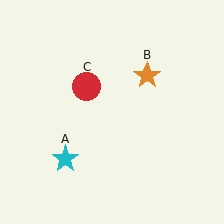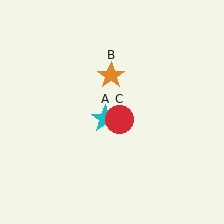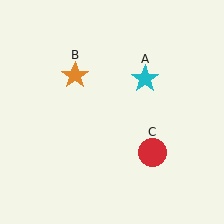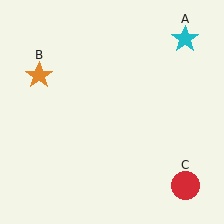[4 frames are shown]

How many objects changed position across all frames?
3 objects changed position: cyan star (object A), orange star (object B), red circle (object C).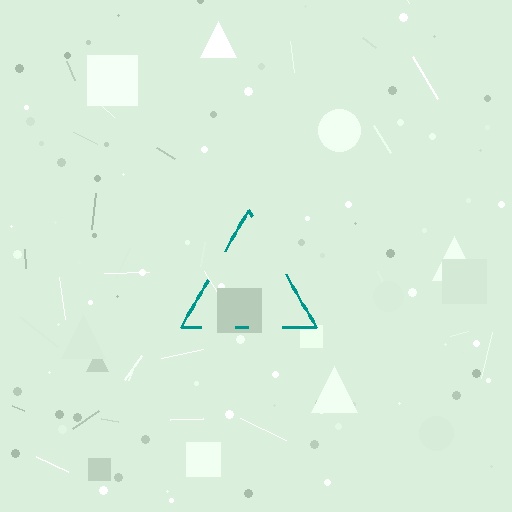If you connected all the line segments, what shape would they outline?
They would outline a triangle.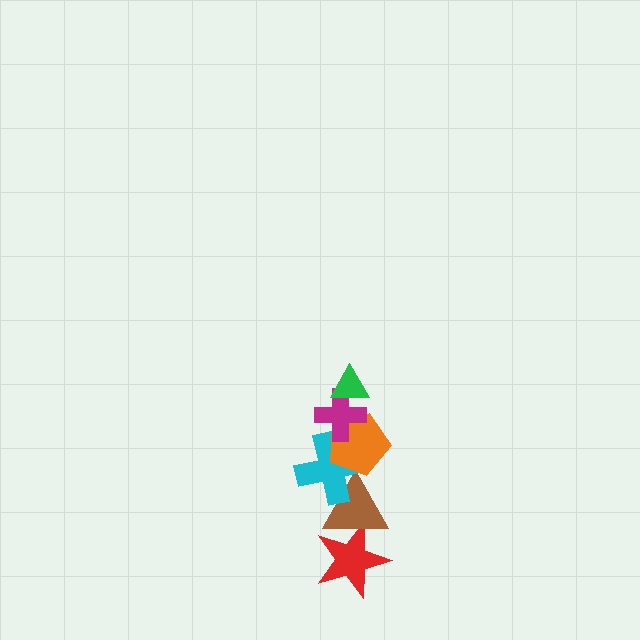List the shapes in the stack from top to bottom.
From top to bottom: the green triangle, the magenta cross, the orange pentagon, the cyan cross, the brown triangle, the red star.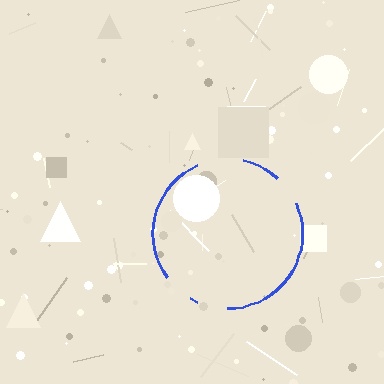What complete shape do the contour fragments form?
The contour fragments form a circle.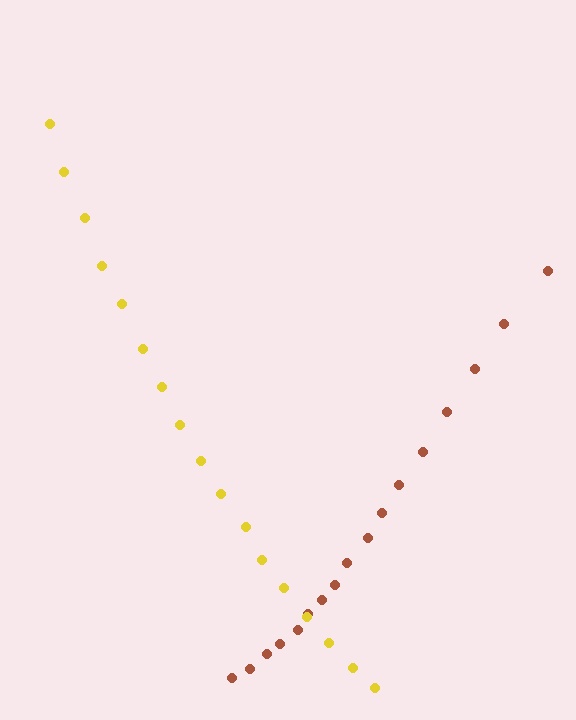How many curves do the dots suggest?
There are 2 distinct paths.